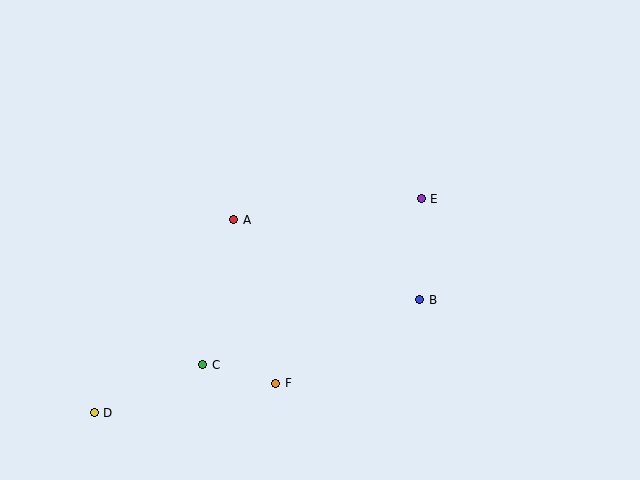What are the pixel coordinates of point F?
Point F is at (276, 383).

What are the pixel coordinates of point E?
Point E is at (421, 199).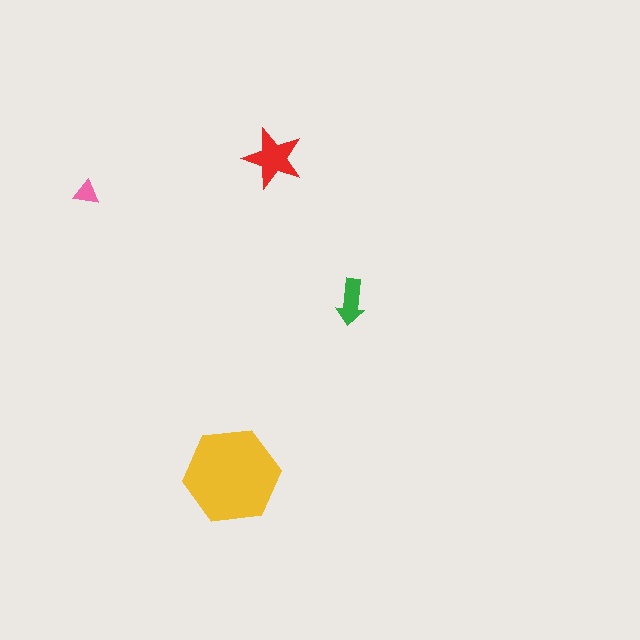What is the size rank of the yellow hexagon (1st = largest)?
1st.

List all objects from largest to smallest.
The yellow hexagon, the red star, the green arrow, the pink triangle.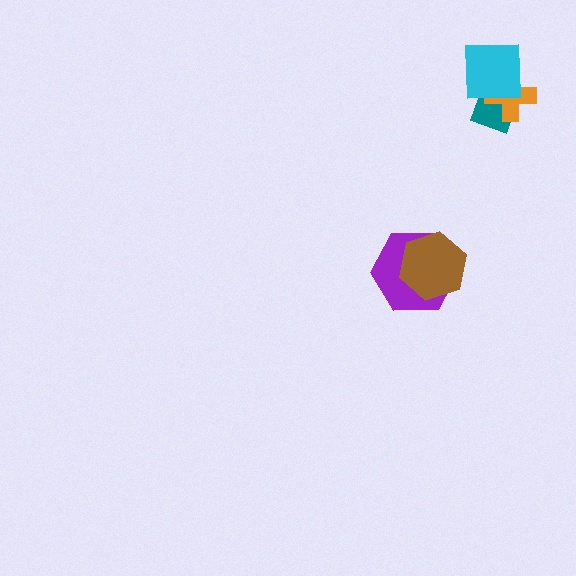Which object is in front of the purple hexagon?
The brown hexagon is in front of the purple hexagon.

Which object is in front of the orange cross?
The cyan square is in front of the orange cross.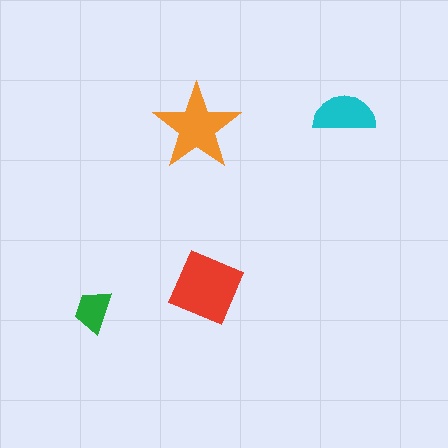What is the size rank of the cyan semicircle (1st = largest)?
3rd.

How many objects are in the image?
There are 4 objects in the image.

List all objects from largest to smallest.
The red diamond, the orange star, the cyan semicircle, the green trapezoid.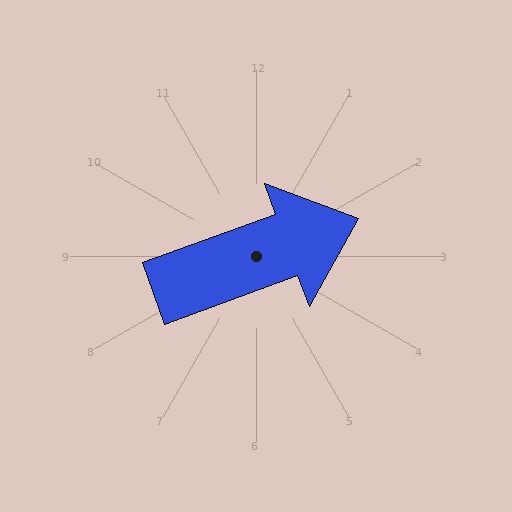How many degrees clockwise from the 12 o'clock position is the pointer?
Approximately 70 degrees.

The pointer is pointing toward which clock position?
Roughly 2 o'clock.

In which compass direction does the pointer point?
East.